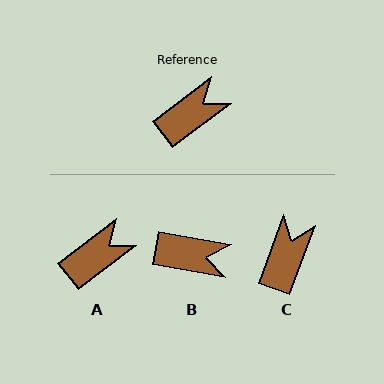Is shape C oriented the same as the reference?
No, it is off by about 32 degrees.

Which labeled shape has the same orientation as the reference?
A.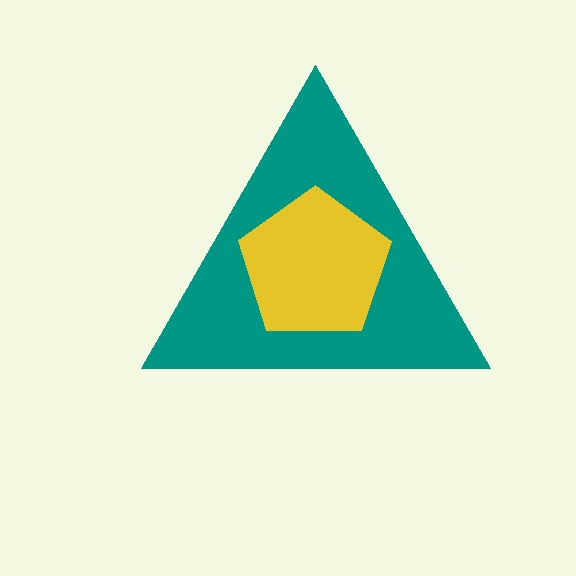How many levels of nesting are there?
2.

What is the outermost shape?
The teal triangle.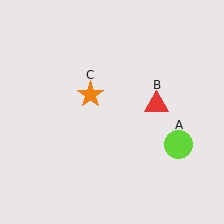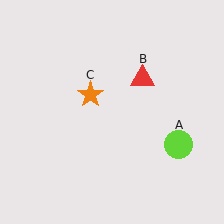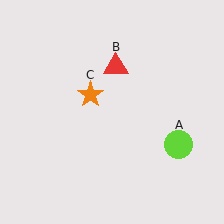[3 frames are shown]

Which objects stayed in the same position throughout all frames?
Lime circle (object A) and orange star (object C) remained stationary.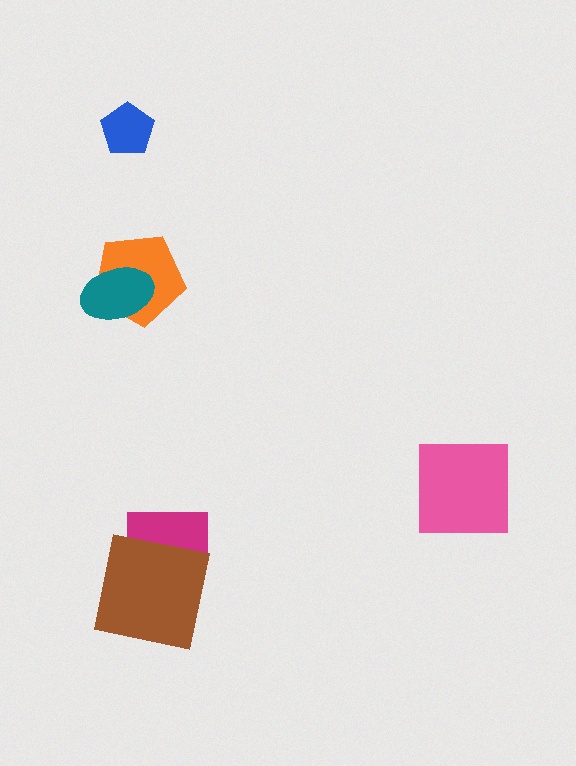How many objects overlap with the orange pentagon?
1 object overlaps with the orange pentagon.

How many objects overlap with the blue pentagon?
0 objects overlap with the blue pentagon.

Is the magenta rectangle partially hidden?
Yes, it is partially covered by another shape.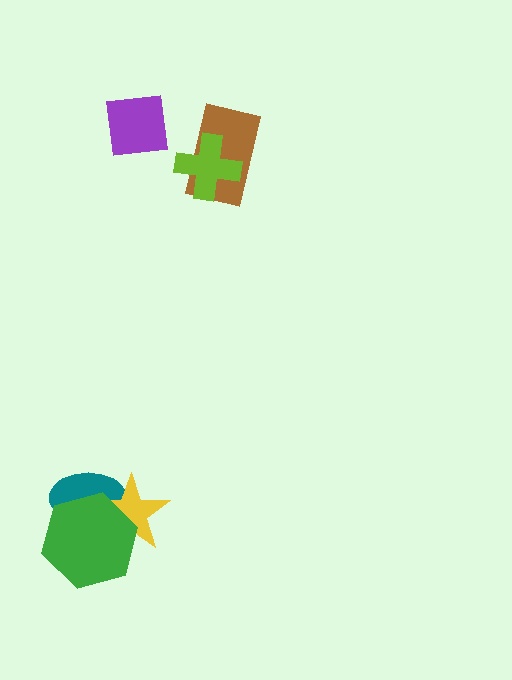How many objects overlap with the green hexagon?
2 objects overlap with the green hexagon.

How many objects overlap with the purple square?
0 objects overlap with the purple square.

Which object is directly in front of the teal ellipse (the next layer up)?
The yellow star is directly in front of the teal ellipse.